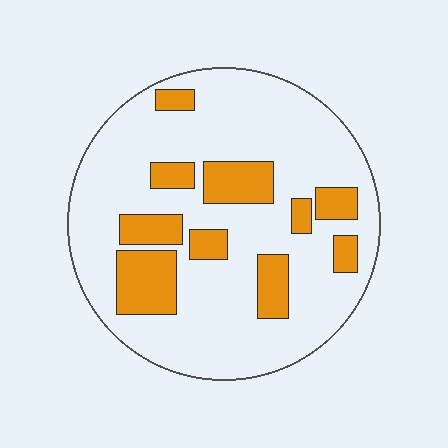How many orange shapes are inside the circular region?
10.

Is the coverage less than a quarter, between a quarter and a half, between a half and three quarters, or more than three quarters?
Less than a quarter.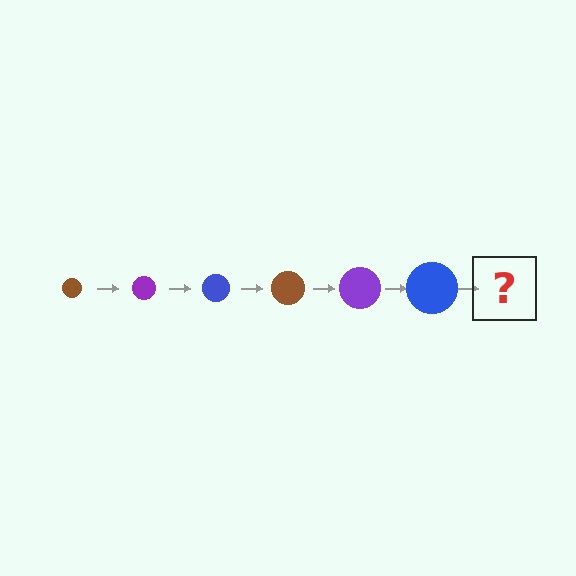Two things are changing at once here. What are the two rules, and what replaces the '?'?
The two rules are that the circle grows larger each step and the color cycles through brown, purple, and blue. The '?' should be a brown circle, larger than the previous one.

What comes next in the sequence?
The next element should be a brown circle, larger than the previous one.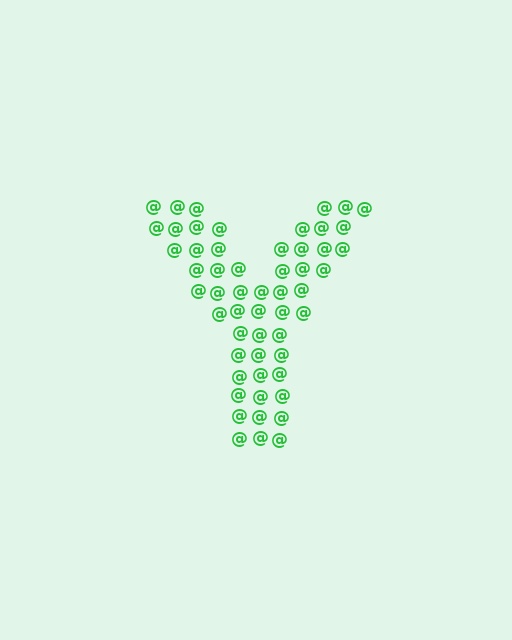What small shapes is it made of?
It is made of small at signs.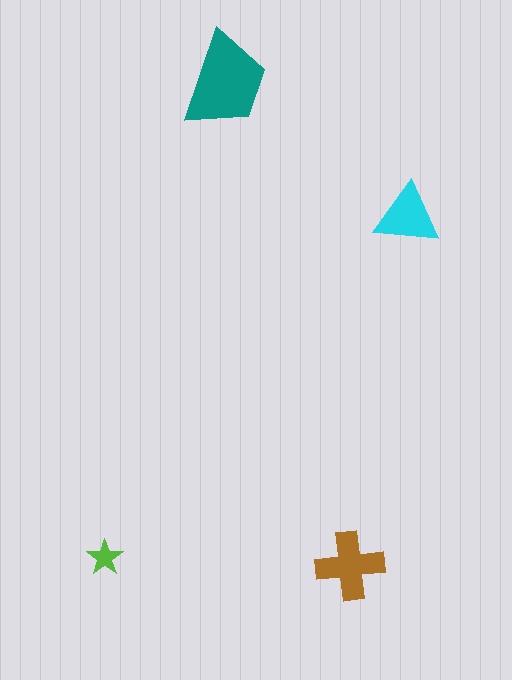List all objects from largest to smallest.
The teal trapezoid, the brown cross, the cyan triangle, the lime star.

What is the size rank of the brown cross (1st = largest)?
2nd.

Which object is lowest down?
The brown cross is bottommost.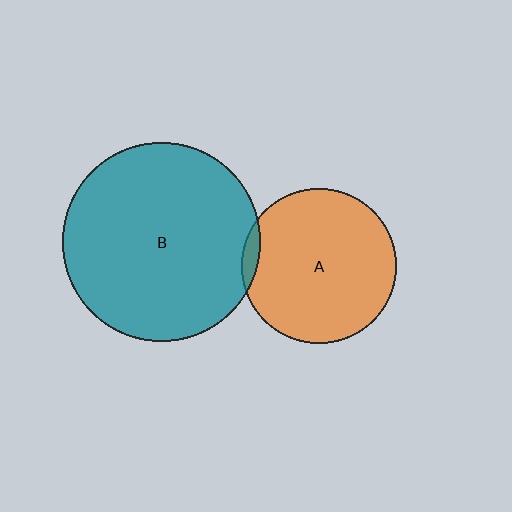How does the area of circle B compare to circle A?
Approximately 1.6 times.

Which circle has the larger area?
Circle B (teal).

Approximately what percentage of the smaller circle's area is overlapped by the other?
Approximately 5%.